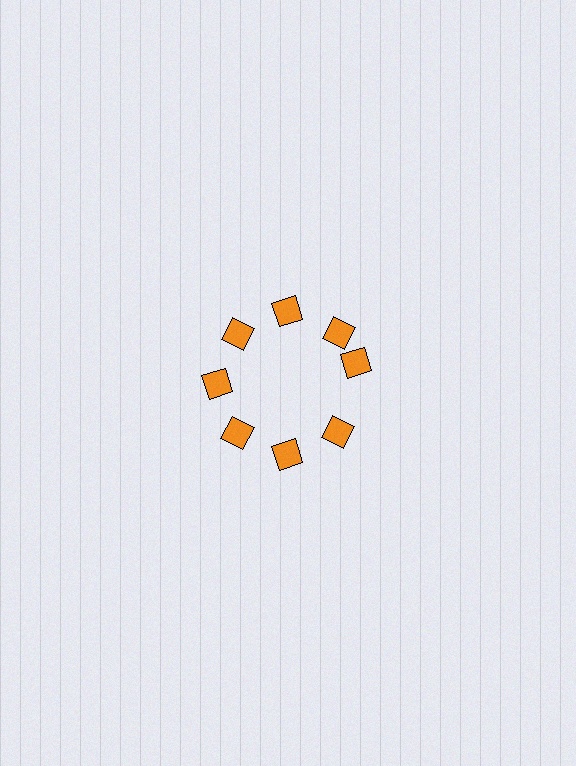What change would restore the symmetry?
The symmetry would be restored by rotating it back into even spacing with its neighbors so that all 8 diamonds sit at equal angles and equal distance from the center.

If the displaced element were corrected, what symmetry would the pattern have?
It would have 8-fold rotational symmetry — the pattern would map onto itself every 45 degrees.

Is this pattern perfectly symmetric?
No. The 8 orange diamonds are arranged in a ring, but one element near the 3 o'clock position is rotated out of alignment along the ring, breaking the 8-fold rotational symmetry.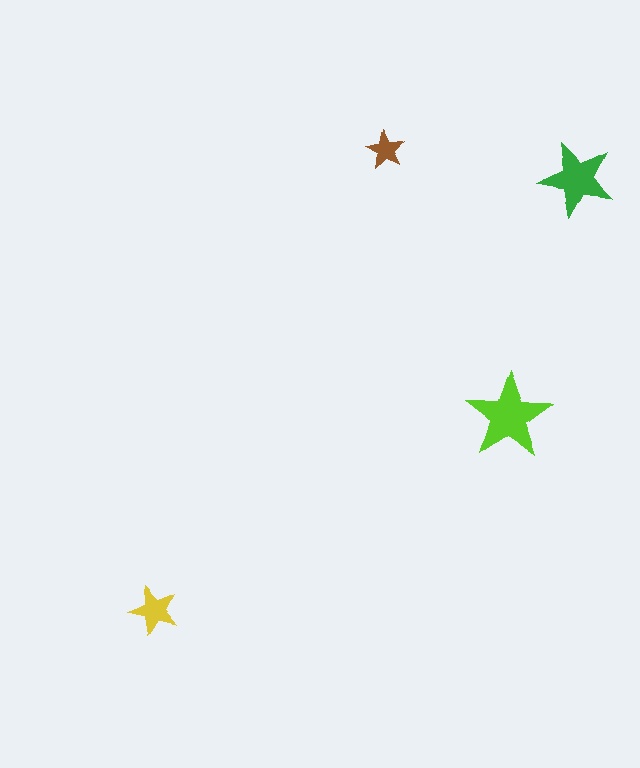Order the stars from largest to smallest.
the lime one, the green one, the yellow one, the brown one.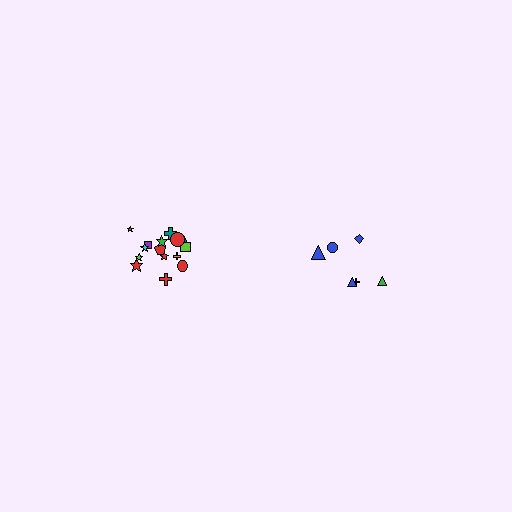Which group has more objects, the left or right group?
The left group.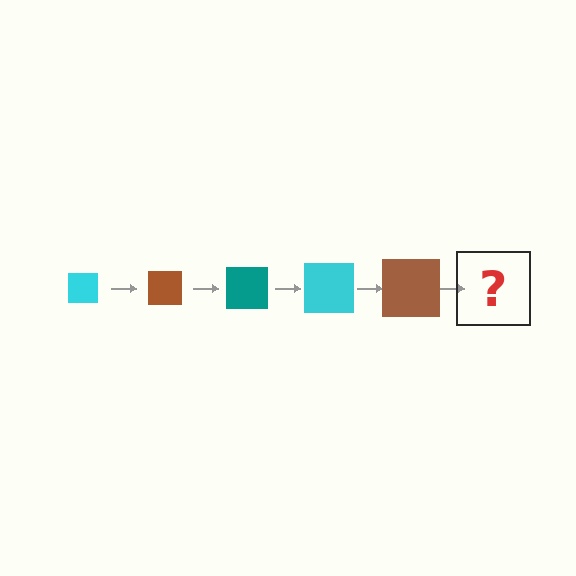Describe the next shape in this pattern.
It should be a teal square, larger than the previous one.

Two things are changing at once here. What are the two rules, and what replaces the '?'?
The two rules are that the square grows larger each step and the color cycles through cyan, brown, and teal. The '?' should be a teal square, larger than the previous one.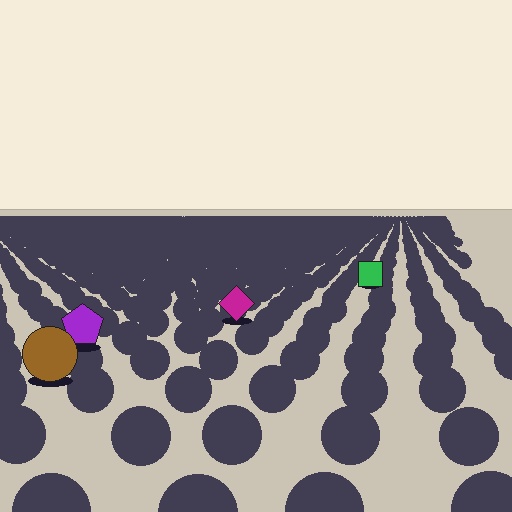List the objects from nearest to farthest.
From nearest to farthest: the brown circle, the purple pentagon, the magenta diamond, the green square.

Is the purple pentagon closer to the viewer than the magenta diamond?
Yes. The purple pentagon is closer — you can tell from the texture gradient: the ground texture is coarser near it.